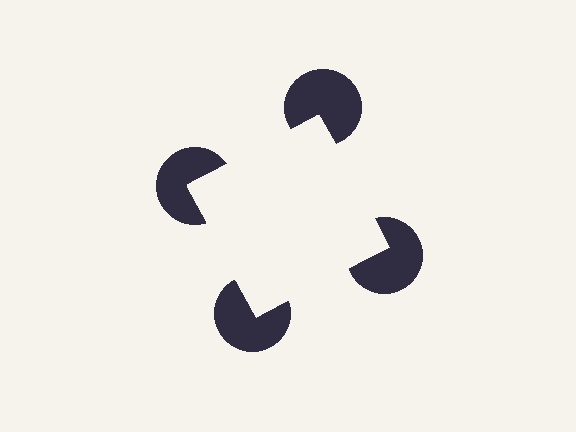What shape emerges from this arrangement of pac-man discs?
An illusory square — its edges are inferred from the aligned wedge cuts in the pac-man discs, not physically drawn.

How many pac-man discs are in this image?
There are 4 — one at each vertex of the illusory square.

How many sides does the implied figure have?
4 sides.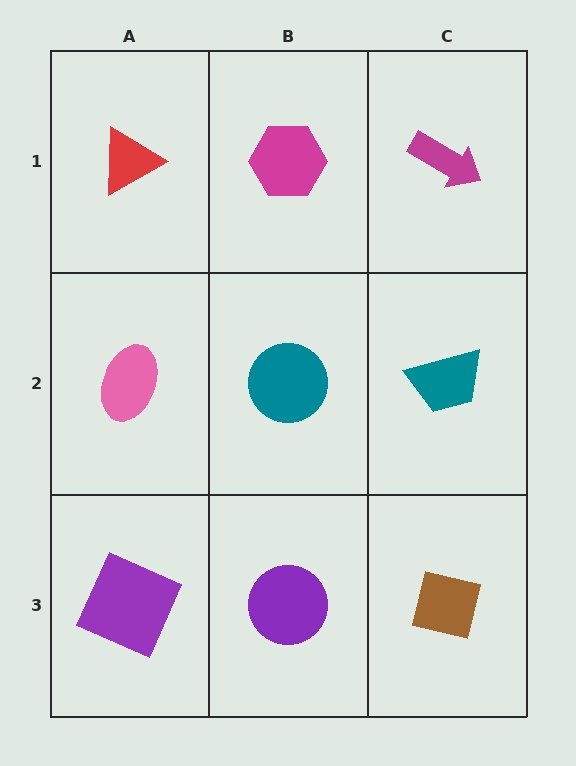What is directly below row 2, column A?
A purple square.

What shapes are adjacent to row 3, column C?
A teal trapezoid (row 2, column C), a purple circle (row 3, column B).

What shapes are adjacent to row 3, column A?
A pink ellipse (row 2, column A), a purple circle (row 3, column B).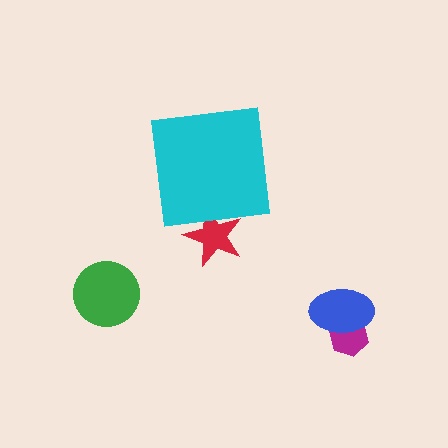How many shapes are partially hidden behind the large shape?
1 shape is partially hidden.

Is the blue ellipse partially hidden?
No, the blue ellipse is fully visible.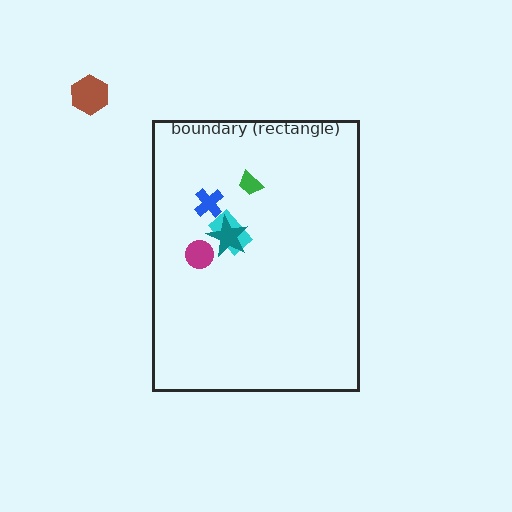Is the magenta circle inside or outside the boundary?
Inside.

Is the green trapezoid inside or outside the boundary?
Inside.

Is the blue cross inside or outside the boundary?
Inside.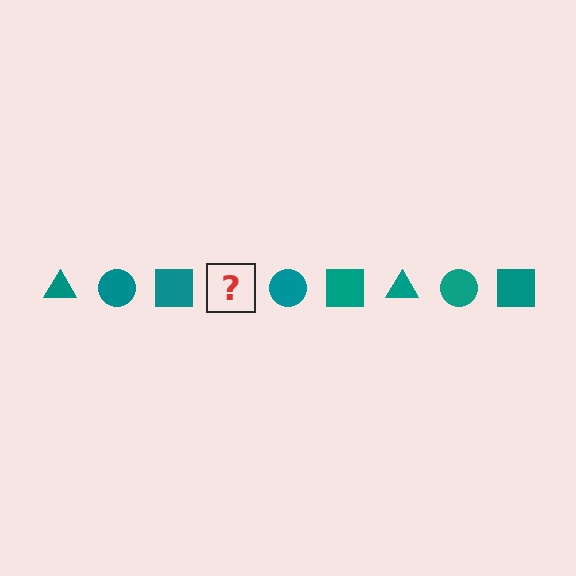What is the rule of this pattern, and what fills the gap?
The rule is that the pattern cycles through triangle, circle, square shapes in teal. The gap should be filled with a teal triangle.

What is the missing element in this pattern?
The missing element is a teal triangle.